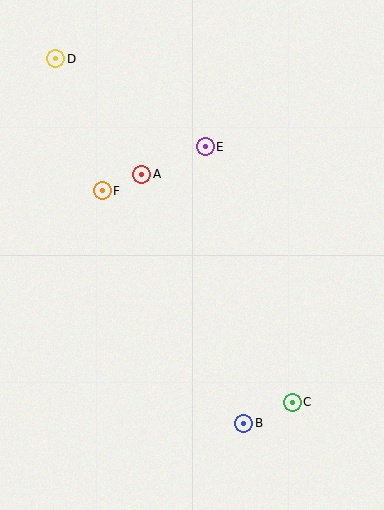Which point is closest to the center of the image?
Point A at (142, 174) is closest to the center.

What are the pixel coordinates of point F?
Point F is at (102, 191).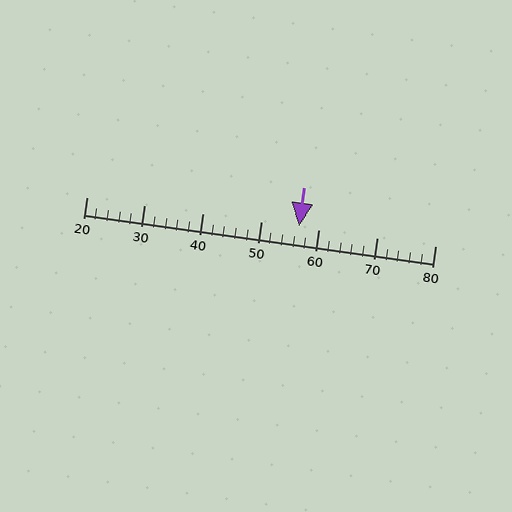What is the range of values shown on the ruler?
The ruler shows values from 20 to 80.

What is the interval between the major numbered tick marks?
The major tick marks are spaced 10 units apart.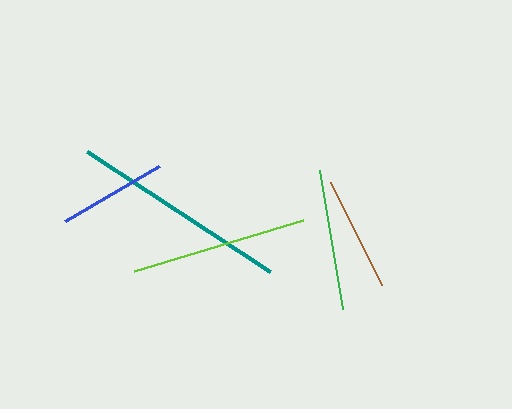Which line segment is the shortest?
The blue line is the shortest at approximately 109 pixels.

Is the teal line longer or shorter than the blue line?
The teal line is longer than the blue line.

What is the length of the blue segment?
The blue segment is approximately 109 pixels long.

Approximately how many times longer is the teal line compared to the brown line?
The teal line is approximately 1.9 times the length of the brown line.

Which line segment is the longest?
The teal line is the longest at approximately 219 pixels.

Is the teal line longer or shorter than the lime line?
The teal line is longer than the lime line.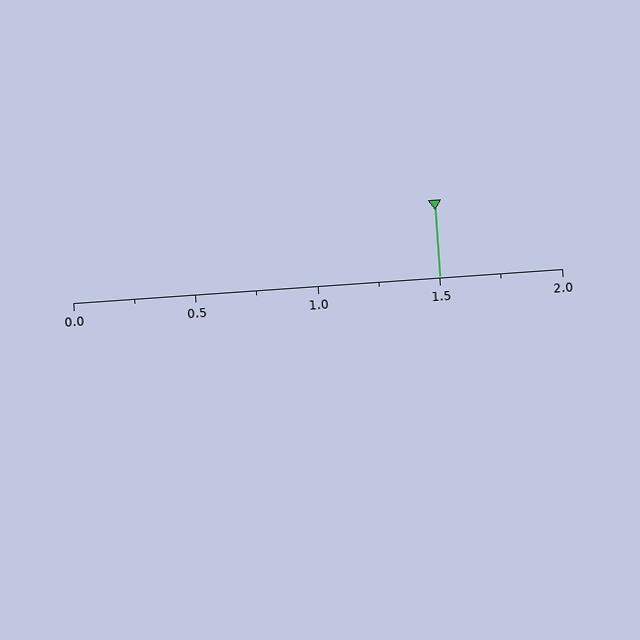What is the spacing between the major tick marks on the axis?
The major ticks are spaced 0.5 apart.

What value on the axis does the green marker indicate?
The marker indicates approximately 1.5.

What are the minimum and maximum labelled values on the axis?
The axis runs from 0.0 to 2.0.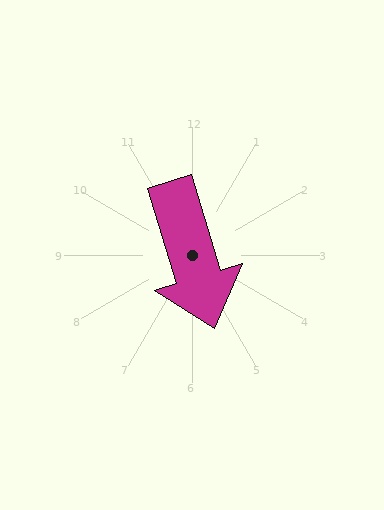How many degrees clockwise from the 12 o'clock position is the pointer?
Approximately 163 degrees.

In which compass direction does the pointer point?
South.